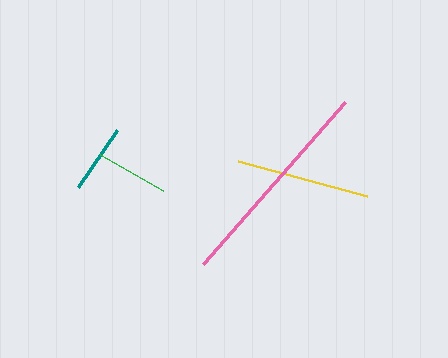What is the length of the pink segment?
The pink segment is approximately 215 pixels long.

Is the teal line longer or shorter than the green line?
The green line is longer than the teal line.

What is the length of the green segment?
The green segment is approximately 73 pixels long.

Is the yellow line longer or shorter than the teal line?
The yellow line is longer than the teal line.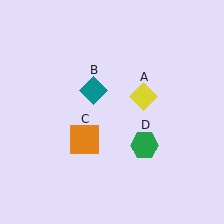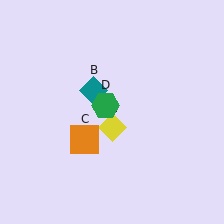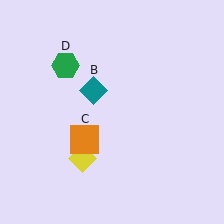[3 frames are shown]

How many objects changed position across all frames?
2 objects changed position: yellow diamond (object A), green hexagon (object D).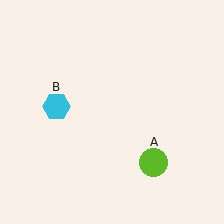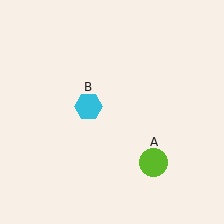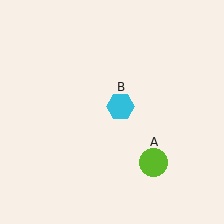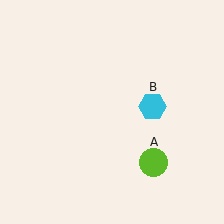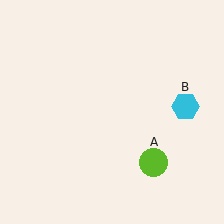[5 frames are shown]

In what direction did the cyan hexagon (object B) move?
The cyan hexagon (object B) moved right.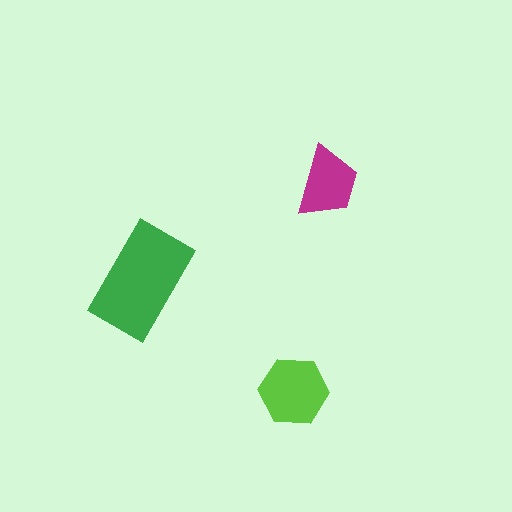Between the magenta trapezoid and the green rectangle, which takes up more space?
The green rectangle.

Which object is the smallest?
The magenta trapezoid.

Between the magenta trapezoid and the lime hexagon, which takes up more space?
The lime hexagon.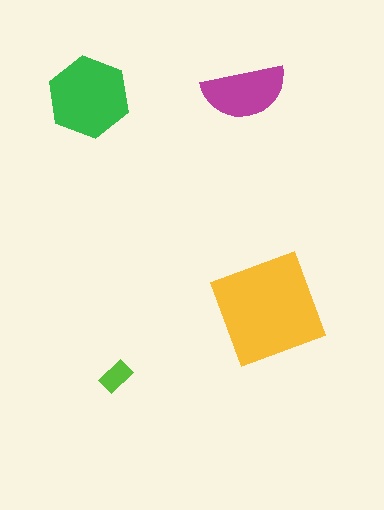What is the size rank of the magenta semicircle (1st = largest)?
3rd.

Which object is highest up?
The magenta semicircle is topmost.